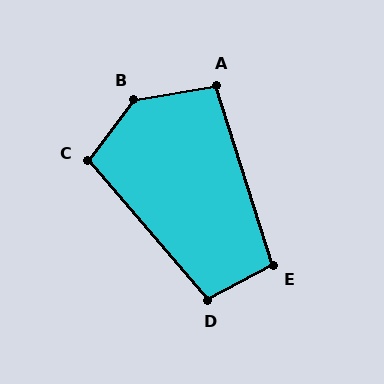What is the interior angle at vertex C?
Approximately 102 degrees (obtuse).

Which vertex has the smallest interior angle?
A, at approximately 98 degrees.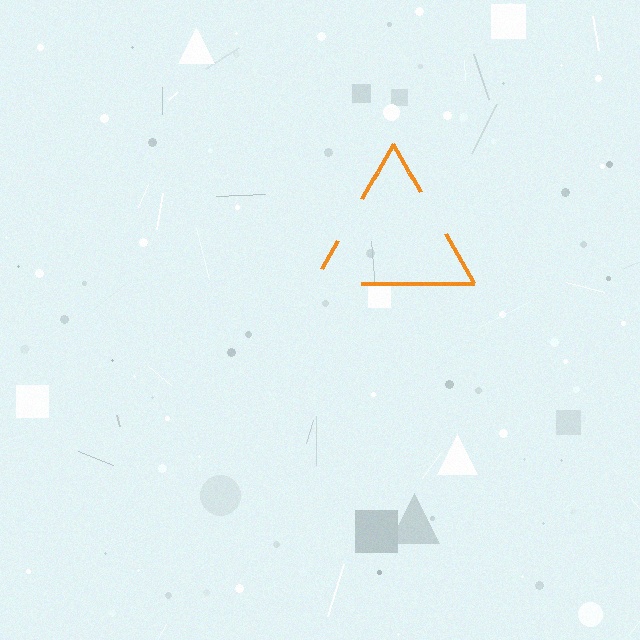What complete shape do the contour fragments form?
The contour fragments form a triangle.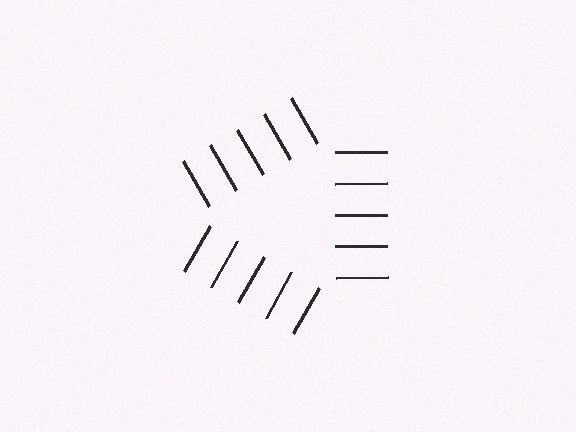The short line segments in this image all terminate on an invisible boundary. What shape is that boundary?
An illusory triangle — the line segments terminate on its edges but no continuous stroke is drawn.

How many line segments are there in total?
15 — 5 along each of the 3 edges.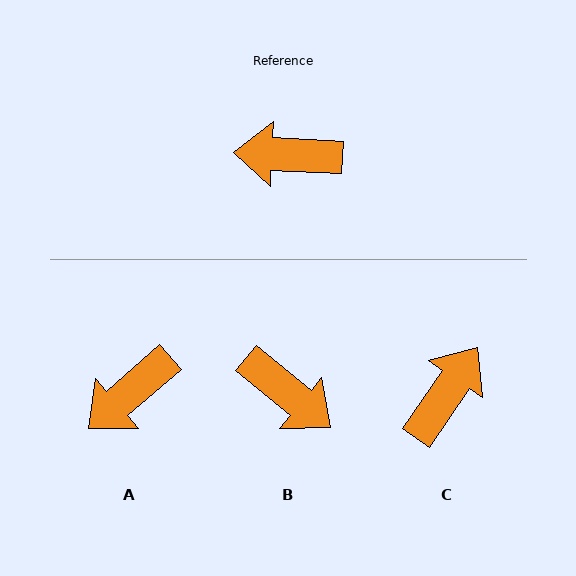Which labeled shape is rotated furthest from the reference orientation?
B, about 144 degrees away.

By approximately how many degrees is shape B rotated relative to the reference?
Approximately 144 degrees counter-clockwise.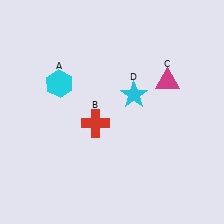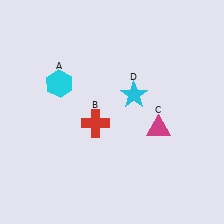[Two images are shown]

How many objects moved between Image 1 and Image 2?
1 object moved between the two images.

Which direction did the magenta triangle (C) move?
The magenta triangle (C) moved down.